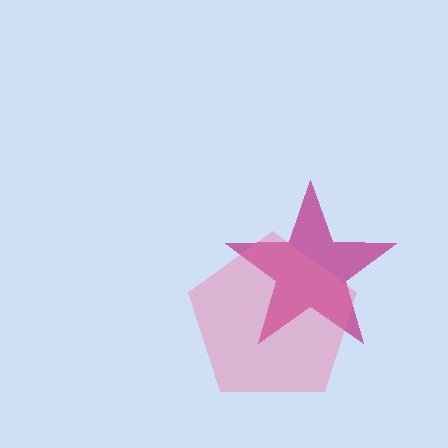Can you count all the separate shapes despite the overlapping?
Yes, there are 2 separate shapes.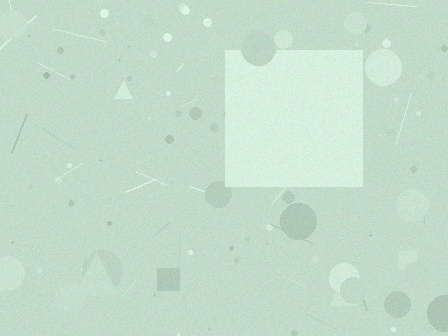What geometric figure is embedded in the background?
A square is embedded in the background.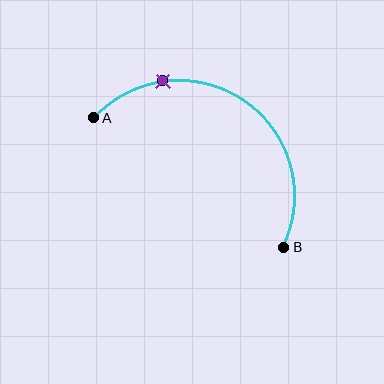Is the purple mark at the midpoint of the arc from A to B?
No. The purple mark lies on the arc but is closer to endpoint A. The arc midpoint would be at the point on the curve equidistant along the arc from both A and B.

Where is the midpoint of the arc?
The arc midpoint is the point on the curve farthest from the straight line joining A and B. It sits above and to the right of that line.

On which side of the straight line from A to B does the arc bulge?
The arc bulges above and to the right of the straight line connecting A and B.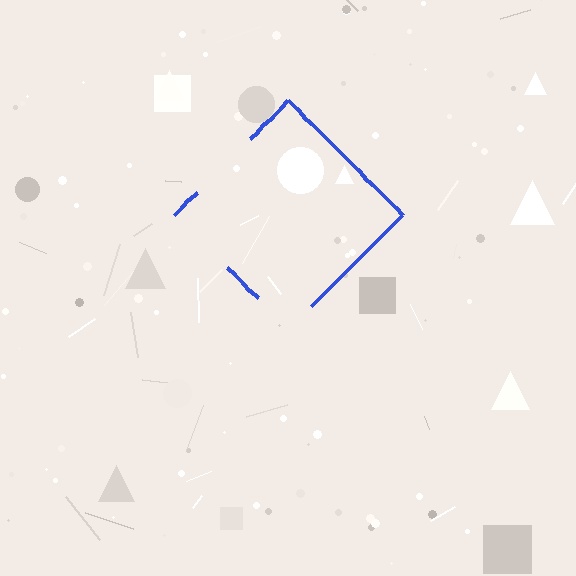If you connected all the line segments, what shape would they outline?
They would outline a diamond.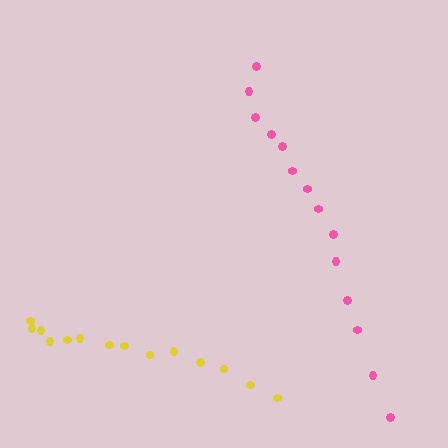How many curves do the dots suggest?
There are 2 distinct paths.